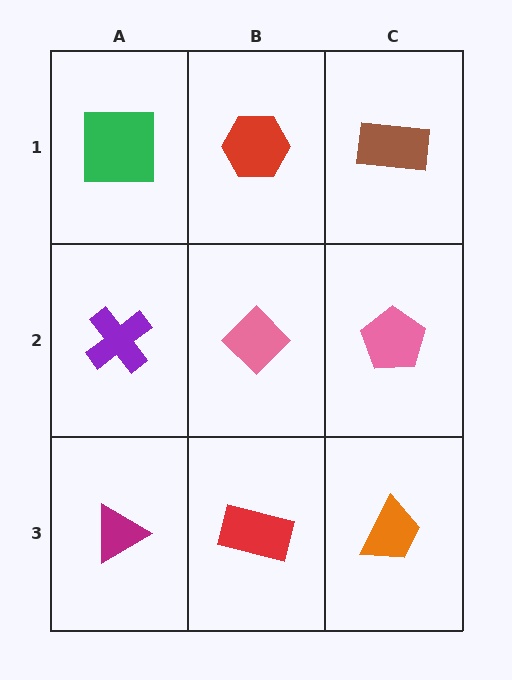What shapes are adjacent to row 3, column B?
A pink diamond (row 2, column B), a magenta triangle (row 3, column A), an orange trapezoid (row 3, column C).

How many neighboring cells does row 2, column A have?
3.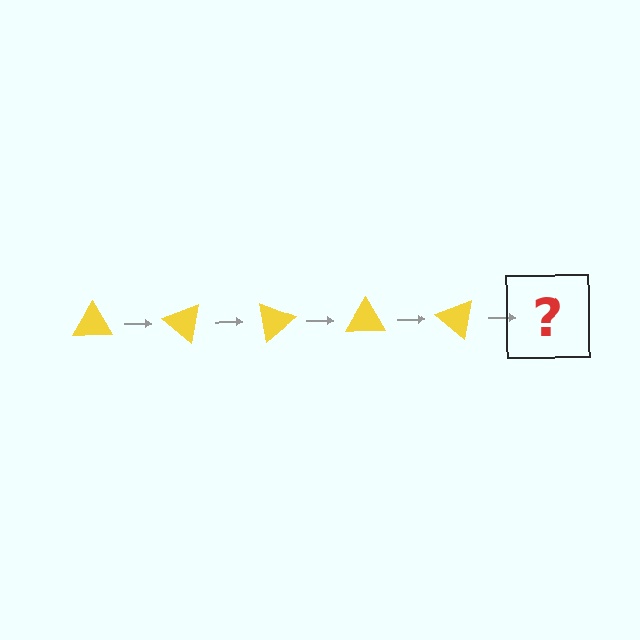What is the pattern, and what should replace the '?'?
The pattern is that the triangle rotates 40 degrees each step. The '?' should be a yellow triangle rotated 200 degrees.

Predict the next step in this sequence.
The next step is a yellow triangle rotated 200 degrees.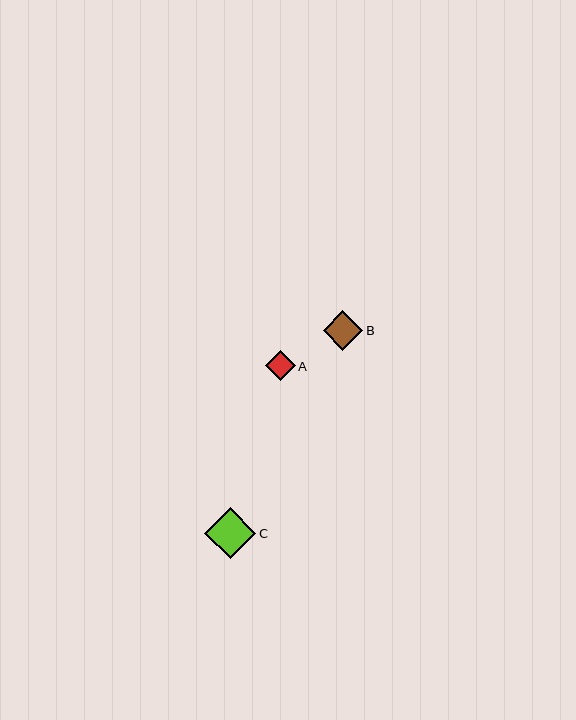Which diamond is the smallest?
Diamond A is the smallest with a size of approximately 29 pixels.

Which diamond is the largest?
Diamond C is the largest with a size of approximately 51 pixels.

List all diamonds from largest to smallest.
From largest to smallest: C, B, A.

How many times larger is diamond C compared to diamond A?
Diamond C is approximately 1.7 times the size of diamond A.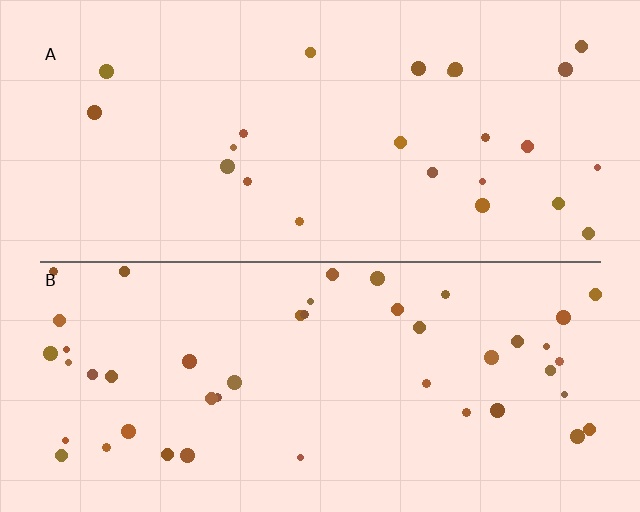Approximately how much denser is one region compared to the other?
Approximately 1.9× — region B over region A.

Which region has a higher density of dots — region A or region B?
B (the bottom).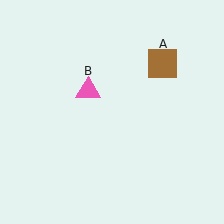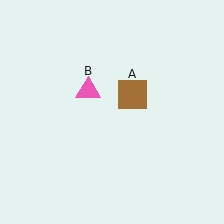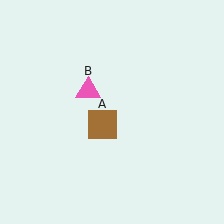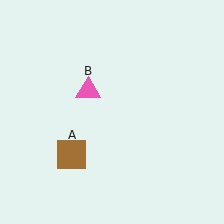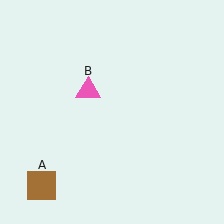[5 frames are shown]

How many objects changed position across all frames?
1 object changed position: brown square (object A).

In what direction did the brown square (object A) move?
The brown square (object A) moved down and to the left.